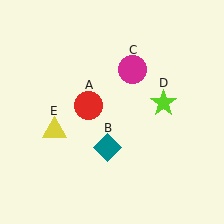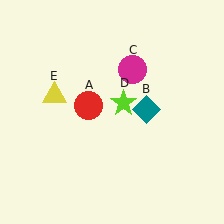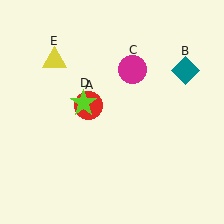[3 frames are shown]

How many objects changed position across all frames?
3 objects changed position: teal diamond (object B), lime star (object D), yellow triangle (object E).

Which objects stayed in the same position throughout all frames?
Red circle (object A) and magenta circle (object C) remained stationary.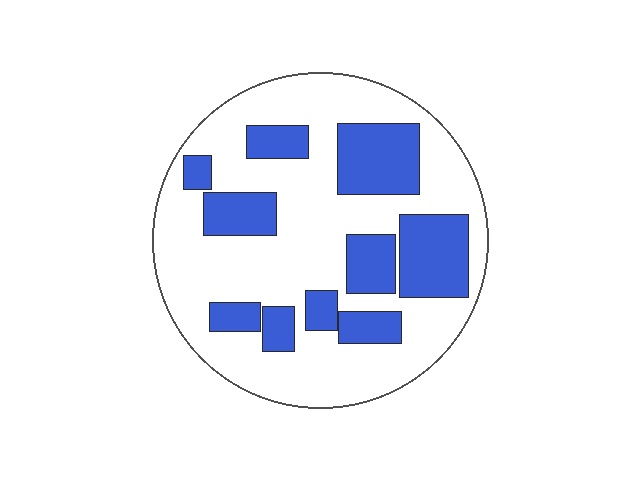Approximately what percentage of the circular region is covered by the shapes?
Approximately 30%.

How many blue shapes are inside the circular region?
10.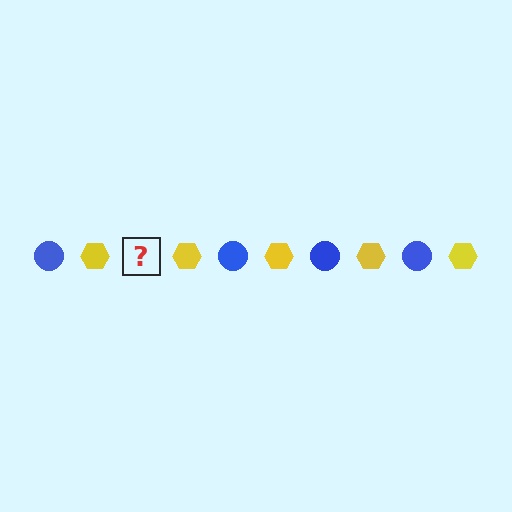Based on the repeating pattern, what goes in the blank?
The blank should be a blue circle.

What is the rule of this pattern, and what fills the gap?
The rule is that the pattern alternates between blue circle and yellow hexagon. The gap should be filled with a blue circle.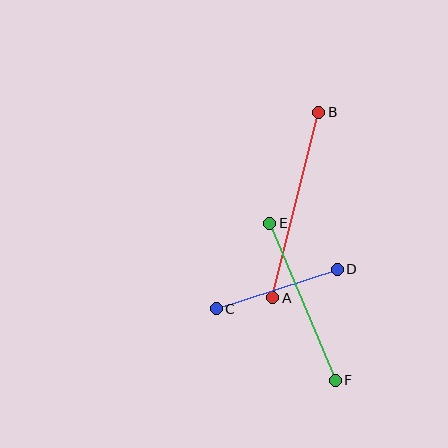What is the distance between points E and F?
The distance is approximately 170 pixels.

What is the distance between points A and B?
The distance is approximately 191 pixels.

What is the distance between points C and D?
The distance is approximately 127 pixels.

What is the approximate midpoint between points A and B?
The midpoint is at approximately (296, 205) pixels.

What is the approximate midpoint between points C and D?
The midpoint is at approximately (277, 289) pixels.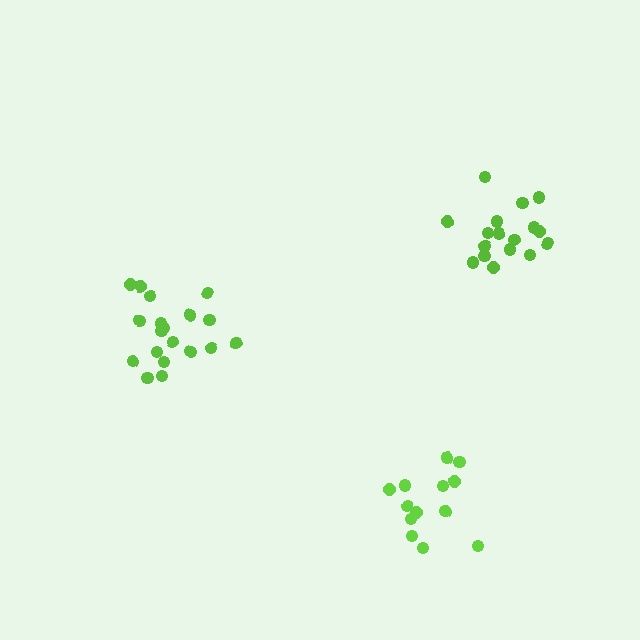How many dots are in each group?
Group 1: 13 dots, Group 2: 19 dots, Group 3: 17 dots (49 total).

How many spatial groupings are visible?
There are 3 spatial groupings.